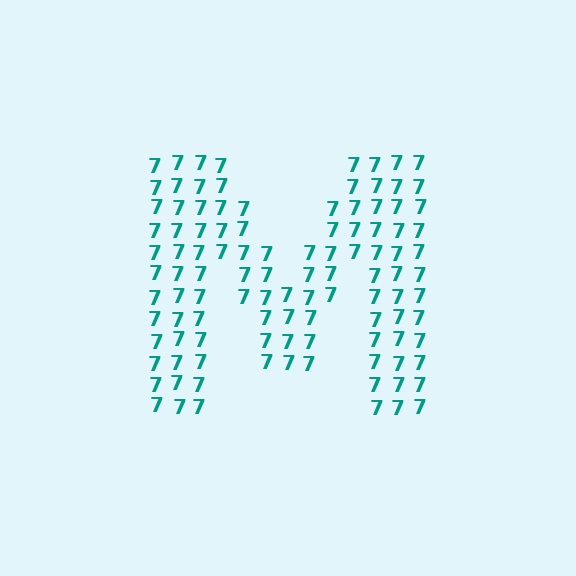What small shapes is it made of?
It is made of small digit 7's.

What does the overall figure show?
The overall figure shows the letter M.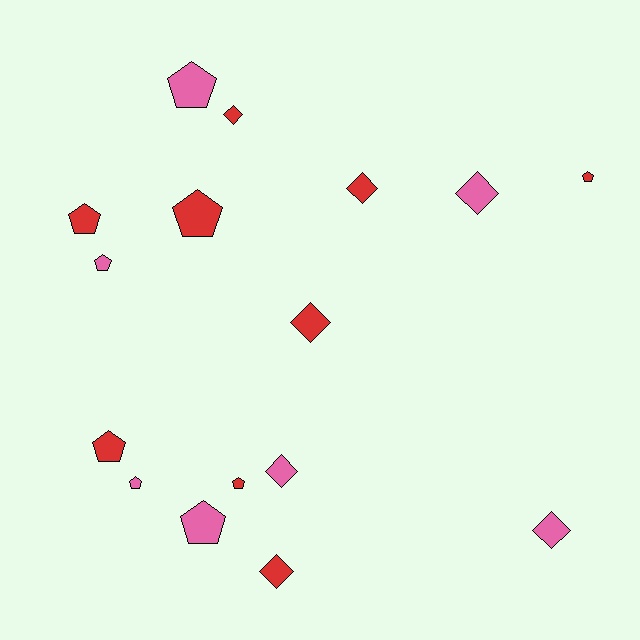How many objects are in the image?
There are 16 objects.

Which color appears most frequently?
Red, with 9 objects.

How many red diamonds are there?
There are 4 red diamonds.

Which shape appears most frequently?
Pentagon, with 9 objects.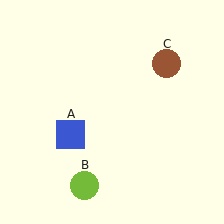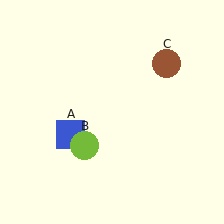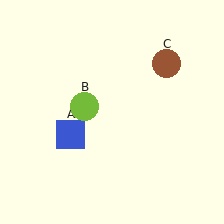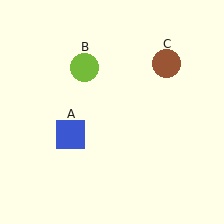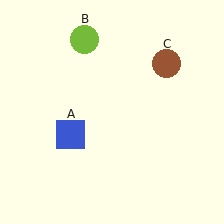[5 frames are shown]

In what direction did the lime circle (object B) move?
The lime circle (object B) moved up.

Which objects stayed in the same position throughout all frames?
Blue square (object A) and brown circle (object C) remained stationary.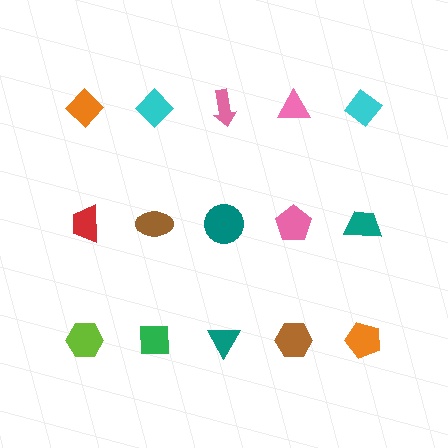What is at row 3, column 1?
A lime hexagon.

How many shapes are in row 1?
5 shapes.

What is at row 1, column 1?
An orange diamond.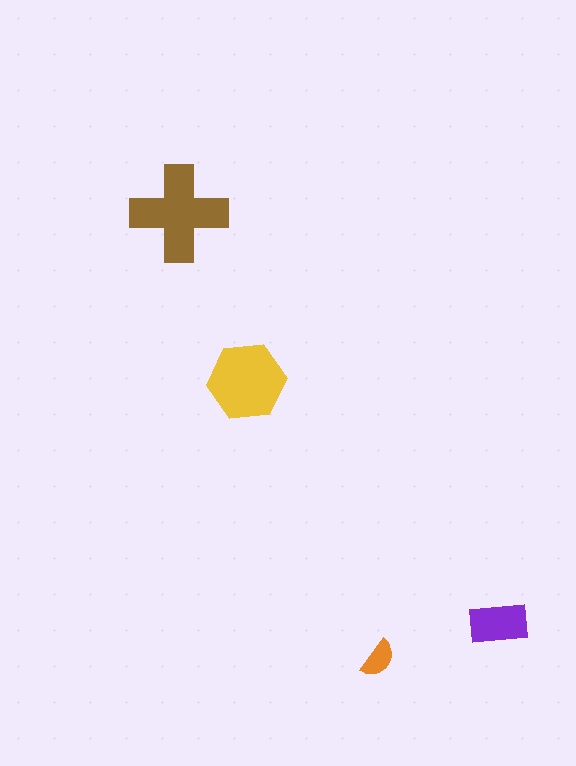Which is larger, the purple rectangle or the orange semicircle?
The purple rectangle.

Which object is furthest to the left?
The brown cross is leftmost.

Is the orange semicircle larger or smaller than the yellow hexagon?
Smaller.